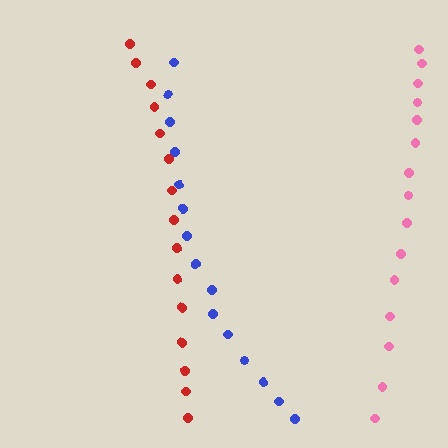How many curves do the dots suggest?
There are 3 distinct paths.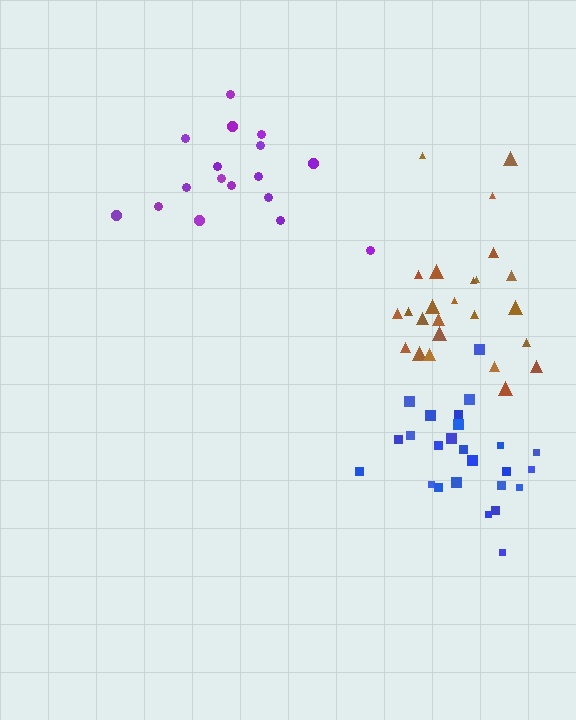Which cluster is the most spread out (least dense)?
Purple.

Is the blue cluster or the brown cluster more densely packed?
Blue.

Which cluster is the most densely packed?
Blue.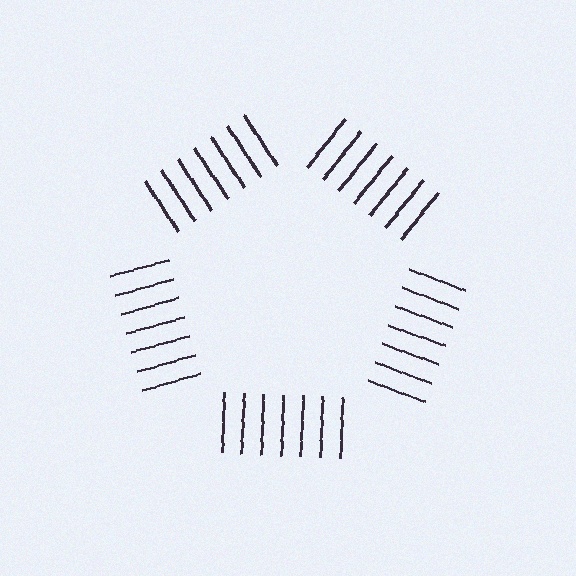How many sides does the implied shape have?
5 sides — the line-ends trace a pentagon.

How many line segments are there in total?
35 — 7 along each of the 5 edges.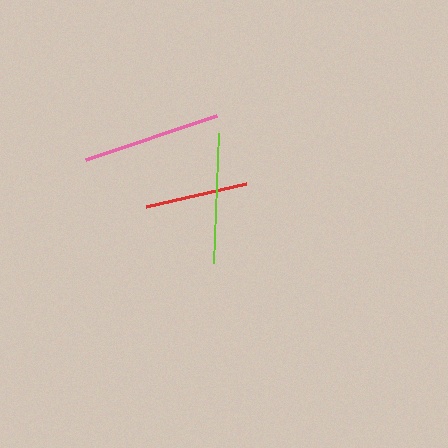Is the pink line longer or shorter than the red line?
The pink line is longer than the red line.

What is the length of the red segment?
The red segment is approximately 102 pixels long.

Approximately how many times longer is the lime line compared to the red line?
The lime line is approximately 1.3 times the length of the red line.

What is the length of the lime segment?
The lime segment is approximately 130 pixels long.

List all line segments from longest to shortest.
From longest to shortest: pink, lime, red.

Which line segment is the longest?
The pink line is the longest at approximately 138 pixels.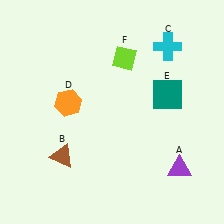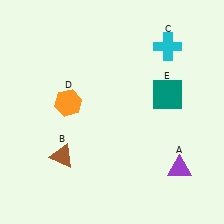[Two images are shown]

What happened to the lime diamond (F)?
The lime diamond (F) was removed in Image 2. It was in the top-right area of Image 1.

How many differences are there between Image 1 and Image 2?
There is 1 difference between the two images.